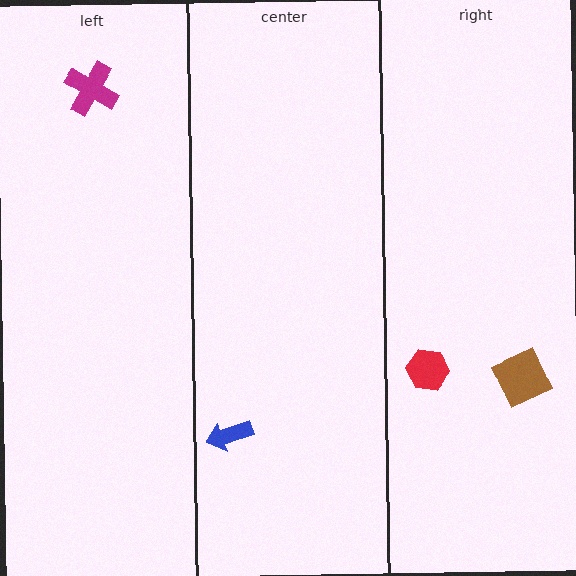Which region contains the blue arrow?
The center region.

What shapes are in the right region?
The red hexagon, the brown diamond.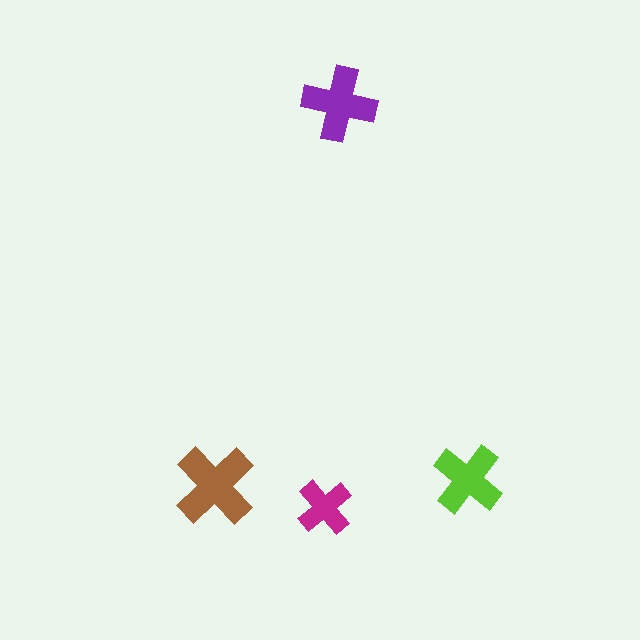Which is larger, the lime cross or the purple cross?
The purple one.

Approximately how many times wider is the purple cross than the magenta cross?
About 1.5 times wider.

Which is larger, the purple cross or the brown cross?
The brown one.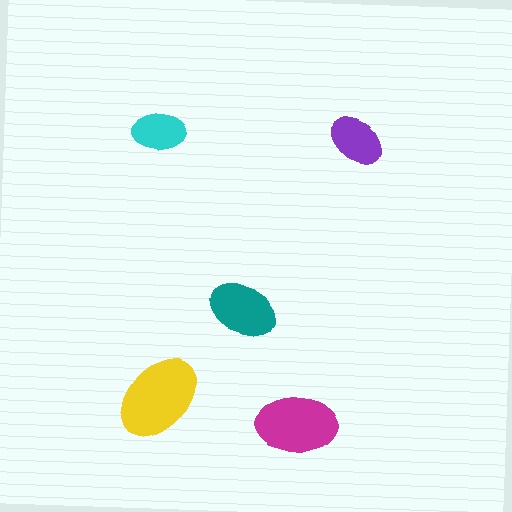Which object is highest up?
The cyan ellipse is topmost.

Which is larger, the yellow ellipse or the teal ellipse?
The yellow one.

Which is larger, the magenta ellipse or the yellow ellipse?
The yellow one.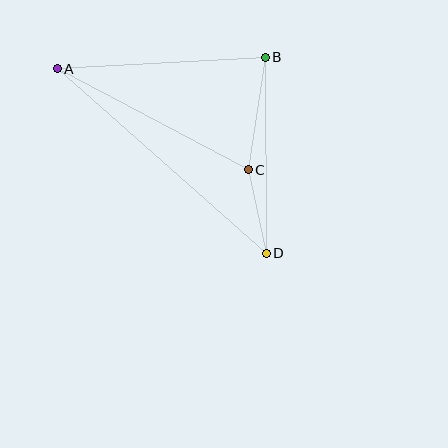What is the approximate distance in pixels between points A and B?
The distance between A and B is approximately 209 pixels.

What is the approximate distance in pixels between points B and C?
The distance between B and C is approximately 114 pixels.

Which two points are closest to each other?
Points C and D are closest to each other.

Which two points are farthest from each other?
Points A and D are farthest from each other.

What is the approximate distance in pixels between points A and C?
The distance between A and C is approximately 216 pixels.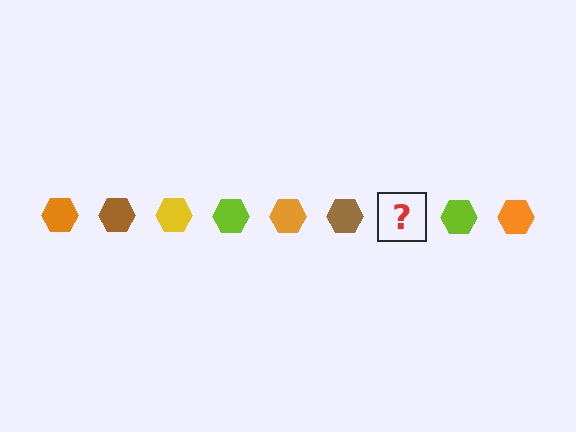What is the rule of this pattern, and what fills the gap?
The rule is that the pattern cycles through orange, brown, yellow, lime hexagons. The gap should be filled with a yellow hexagon.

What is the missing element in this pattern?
The missing element is a yellow hexagon.